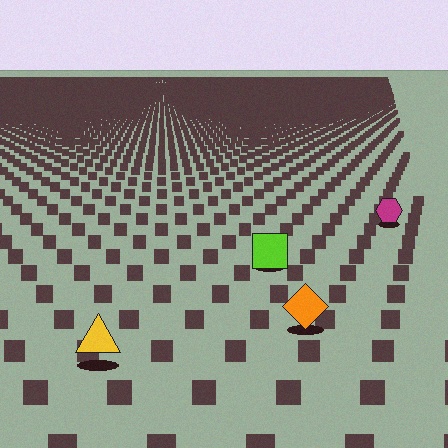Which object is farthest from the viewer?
The magenta hexagon is farthest from the viewer. It appears smaller and the ground texture around it is denser.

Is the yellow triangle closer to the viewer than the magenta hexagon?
Yes. The yellow triangle is closer — you can tell from the texture gradient: the ground texture is coarser near it.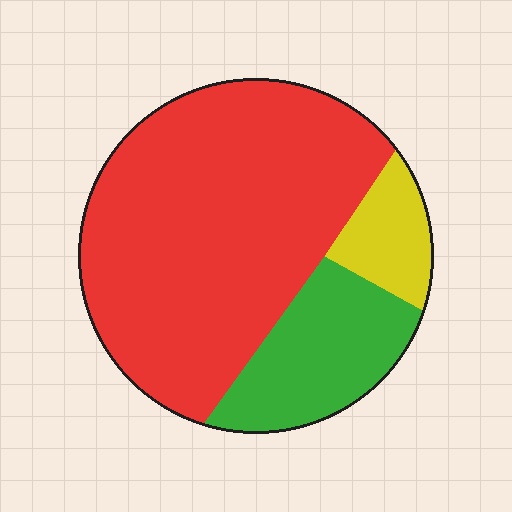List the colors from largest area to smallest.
From largest to smallest: red, green, yellow.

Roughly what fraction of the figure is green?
Green covers about 20% of the figure.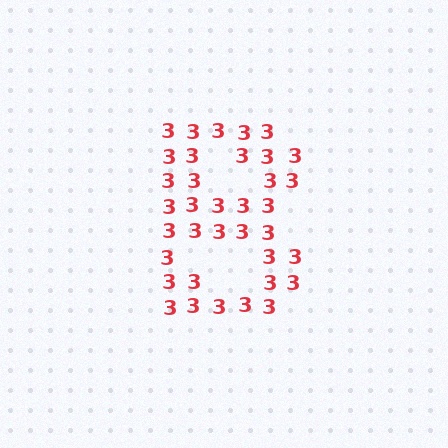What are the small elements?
The small elements are digit 3's.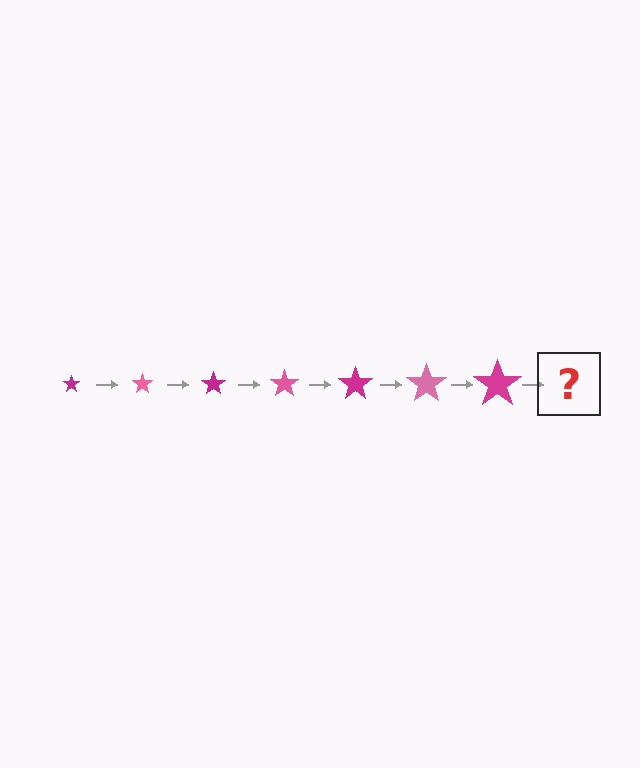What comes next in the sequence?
The next element should be a pink star, larger than the previous one.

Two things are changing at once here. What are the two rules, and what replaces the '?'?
The two rules are that the star grows larger each step and the color cycles through magenta and pink. The '?' should be a pink star, larger than the previous one.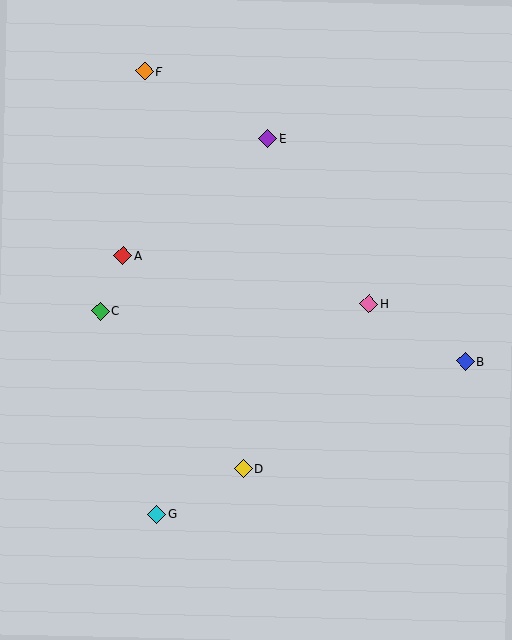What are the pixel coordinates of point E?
Point E is at (268, 138).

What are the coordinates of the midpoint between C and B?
The midpoint between C and B is at (283, 336).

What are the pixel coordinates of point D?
Point D is at (243, 469).